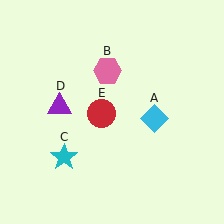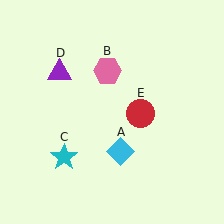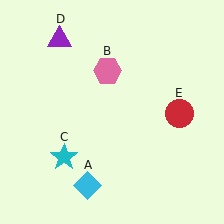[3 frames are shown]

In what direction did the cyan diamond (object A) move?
The cyan diamond (object A) moved down and to the left.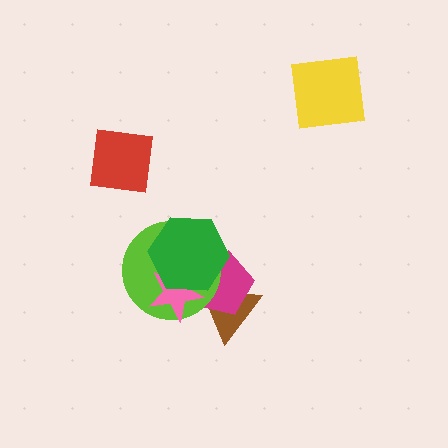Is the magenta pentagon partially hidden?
Yes, it is partially covered by another shape.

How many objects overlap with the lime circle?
4 objects overlap with the lime circle.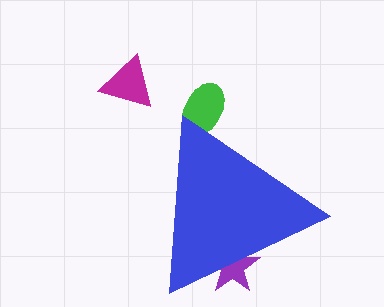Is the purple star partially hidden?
Yes, the purple star is partially hidden behind the blue triangle.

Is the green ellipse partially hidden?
Yes, the green ellipse is partially hidden behind the blue triangle.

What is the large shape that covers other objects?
A blue triangle.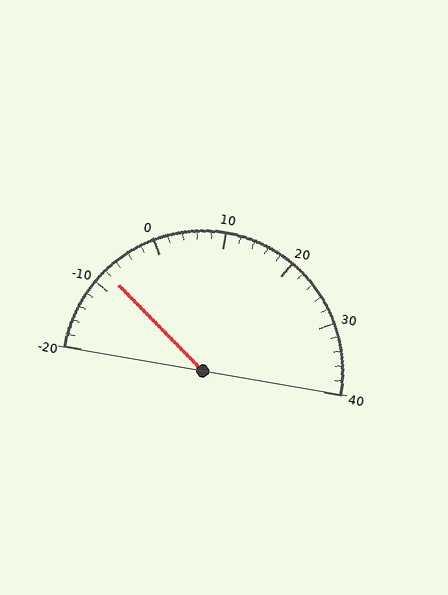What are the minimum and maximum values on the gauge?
The gauge ranges from -20 to 40.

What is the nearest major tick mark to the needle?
The nearest major tick mark is -10.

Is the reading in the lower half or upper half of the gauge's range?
The reading is in the lower half of the range (-20 to 40).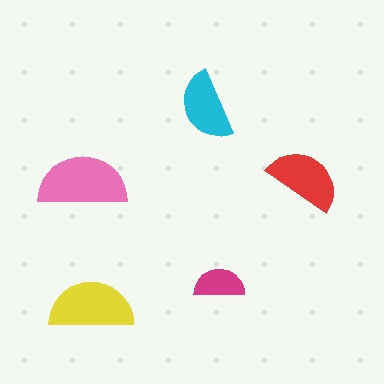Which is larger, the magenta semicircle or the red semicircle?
The red one.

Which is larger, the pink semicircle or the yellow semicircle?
The pink one.